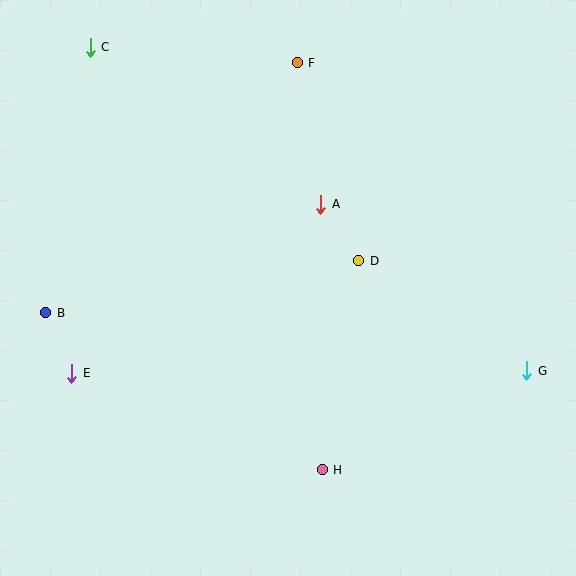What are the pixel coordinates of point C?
Point C is at (90, 47).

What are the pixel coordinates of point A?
Point A is at (321, 204).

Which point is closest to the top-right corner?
Point F is closest to the top-right corner.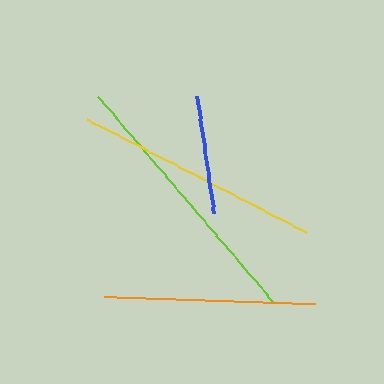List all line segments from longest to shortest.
From longest to shortest: lime, yellow, orange, blue.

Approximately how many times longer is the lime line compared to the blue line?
The lime line is approximately 2.3 times the length of the blue line.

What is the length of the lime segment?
The lime segment is approximately 270 pixels long.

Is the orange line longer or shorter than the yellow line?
The yellow line is longer than the orange line.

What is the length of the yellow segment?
The yellow segment is approximately 245 pixels long.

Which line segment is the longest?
The lime line is the longest at approximately 270 pixels.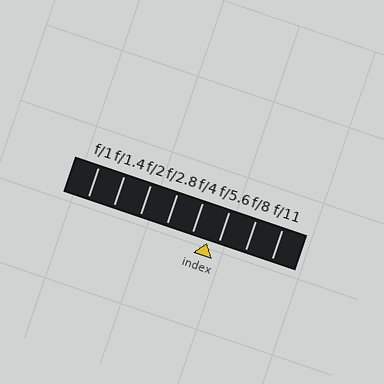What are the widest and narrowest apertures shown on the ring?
The widest aperture shown is f/1 and the narrowest is f/11.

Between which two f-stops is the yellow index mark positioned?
The index mark is between f/4 and f/5.6.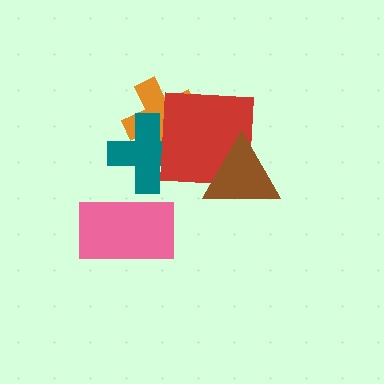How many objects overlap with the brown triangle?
1 object overlaps with the brown triangle.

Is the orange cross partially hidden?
Yes, it is partially covered by another shape.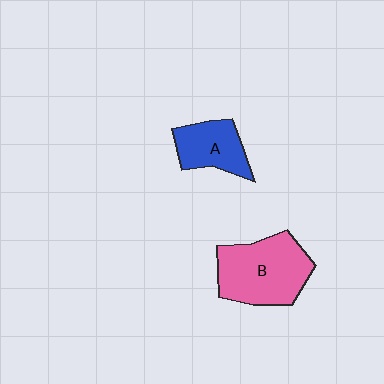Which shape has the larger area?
Shape B (pink).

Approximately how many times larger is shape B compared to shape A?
Approximately 1.7 times.